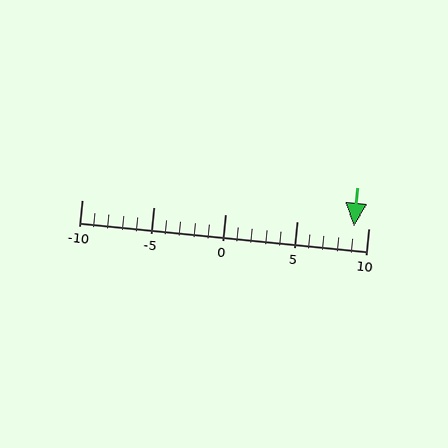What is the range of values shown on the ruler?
The ruler shows values from -10 to 10.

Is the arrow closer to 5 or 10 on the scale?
The arrow is closer to 10.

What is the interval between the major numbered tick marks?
The major tick marks are spaced 5 units apart.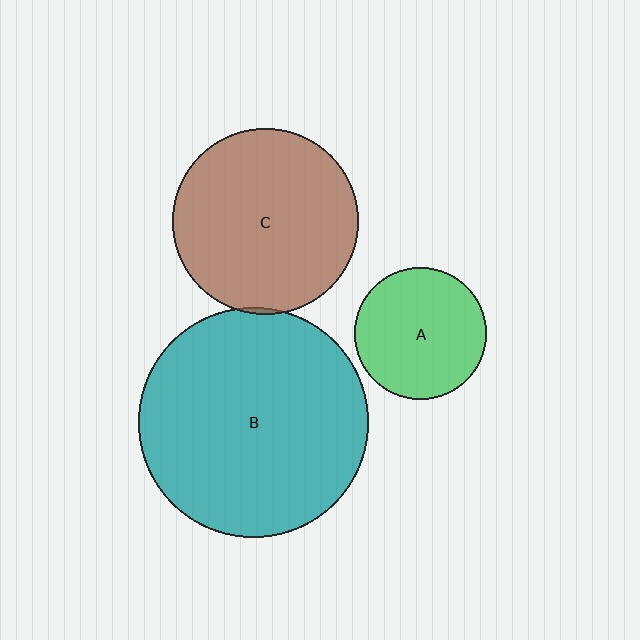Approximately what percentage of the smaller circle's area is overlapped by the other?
Approximately 5%.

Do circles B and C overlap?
Yes.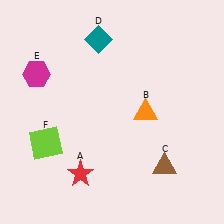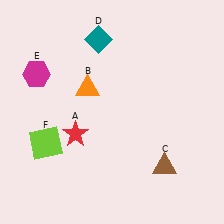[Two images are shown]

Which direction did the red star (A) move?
The red star (A) moved up.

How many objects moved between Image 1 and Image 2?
2 objects moved between the two images.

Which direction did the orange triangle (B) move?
The orange triangle (B) moved left.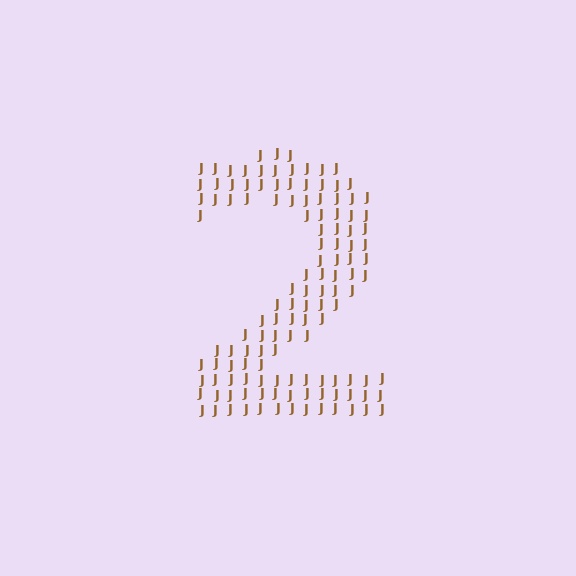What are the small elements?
The small elements are letter J's.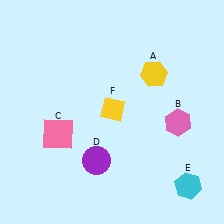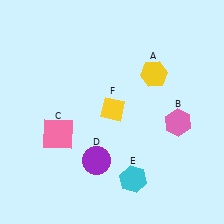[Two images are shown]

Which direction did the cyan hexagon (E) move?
The cyan hexagon (E) moved left.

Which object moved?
The cyan hexagon (E) moved left.